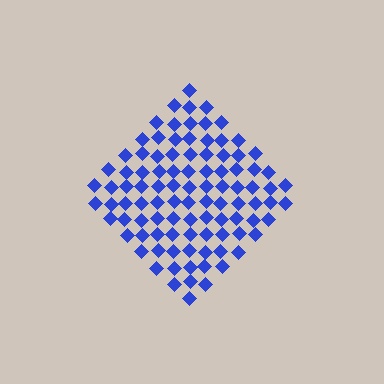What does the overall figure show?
The overall figure shows a diamond.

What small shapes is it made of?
It is made of small diamonds.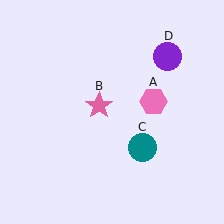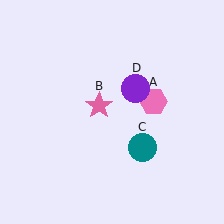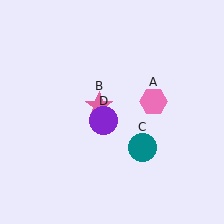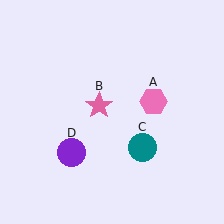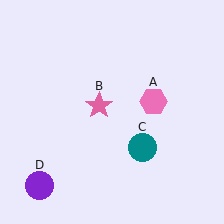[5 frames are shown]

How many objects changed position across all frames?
1 object changed position: purple circle (object D).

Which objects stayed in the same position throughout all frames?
Pink hexagon (object A) and pink star (object B) and teal circle (object C) remained stationary.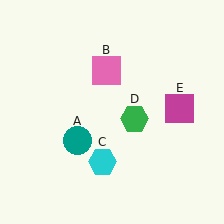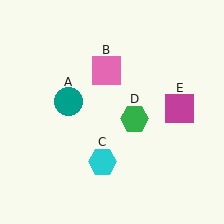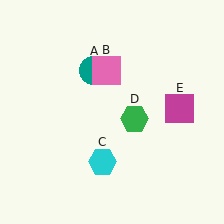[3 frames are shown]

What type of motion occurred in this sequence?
The teal circle (object A) rotated clockwise around the center of the scene.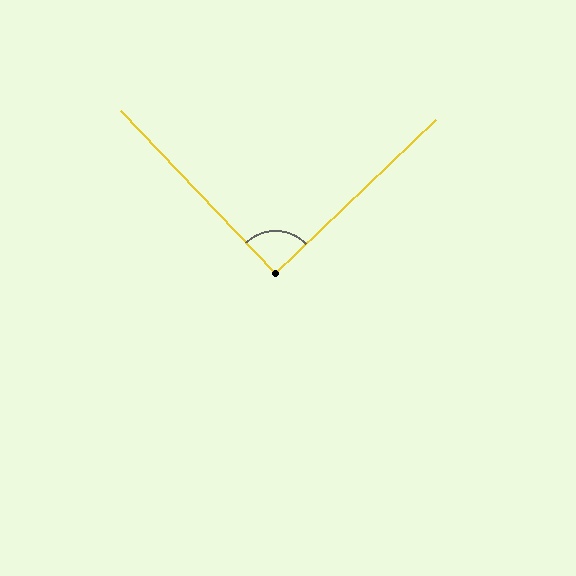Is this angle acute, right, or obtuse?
It is approximately a right angle.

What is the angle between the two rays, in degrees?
Approximately 90 degrees.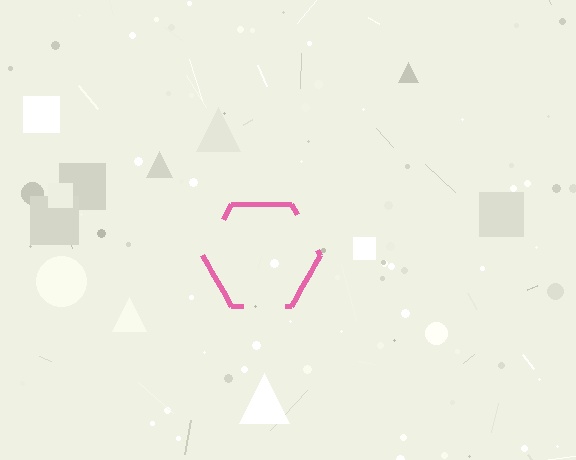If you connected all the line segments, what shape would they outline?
They would outline a hexagon.